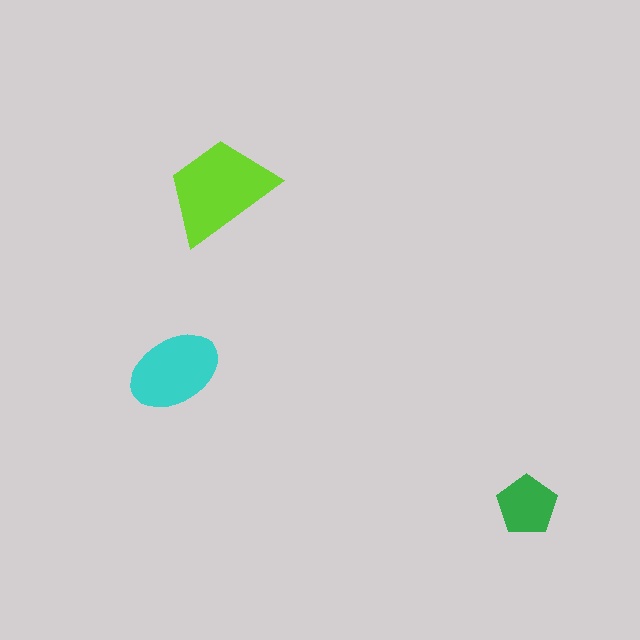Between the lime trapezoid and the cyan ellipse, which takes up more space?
The lime trapezoid.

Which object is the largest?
The lime trapezoid.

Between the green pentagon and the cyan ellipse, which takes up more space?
The cyan ellipse.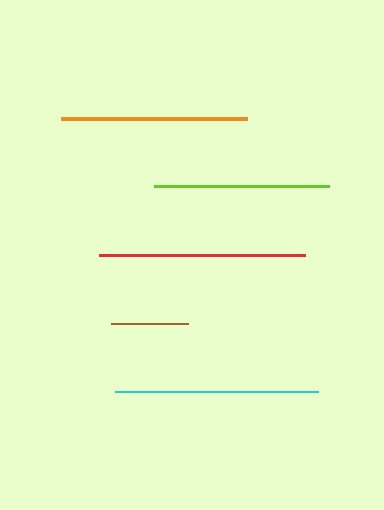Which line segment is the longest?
The red line is the longest at approximately 205 pixels.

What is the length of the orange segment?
The orange segment is approximately 185 pixels long.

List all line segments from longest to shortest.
From longest to shortest: red, cyan, orange, lime, brown.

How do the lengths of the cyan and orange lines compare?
The cyan and orange lines are approximately the same length.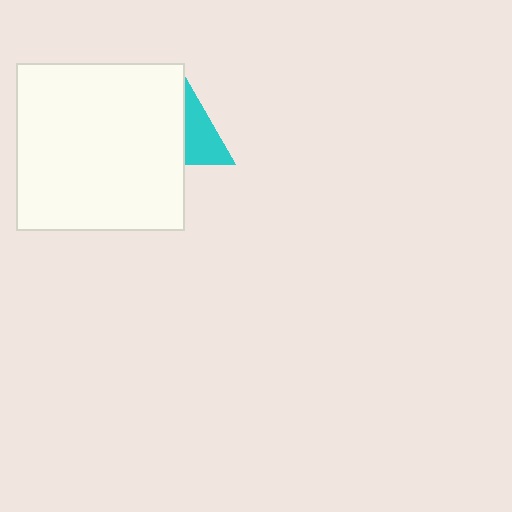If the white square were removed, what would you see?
You would see the complete cyan triangle.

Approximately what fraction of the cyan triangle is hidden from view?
Roughly 50% of the cyan triangle is hidden behind the white square.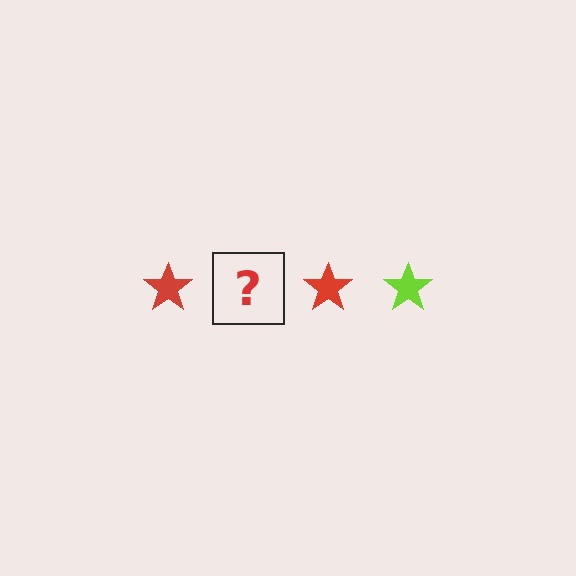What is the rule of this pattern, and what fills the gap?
The rule is that the pattern cycles through red, lime stars. The gap should be filled with a lime star.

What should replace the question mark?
The question mark should be replaced with a lime star.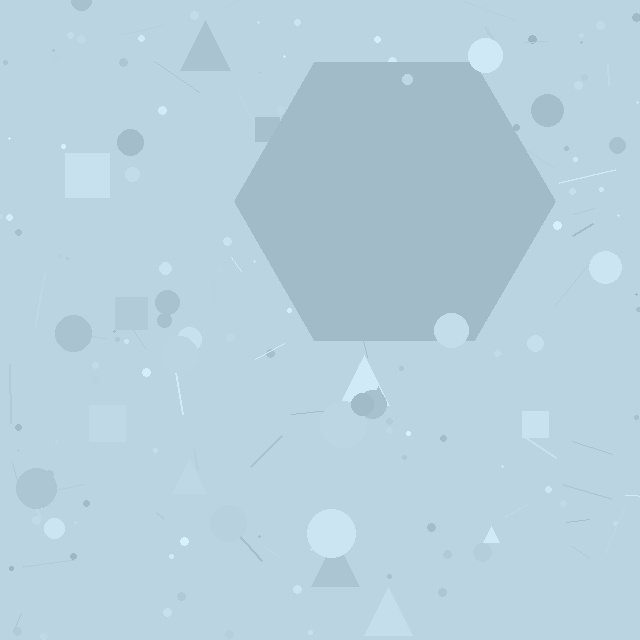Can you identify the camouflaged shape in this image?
The camouflaged shape is a hexagon.